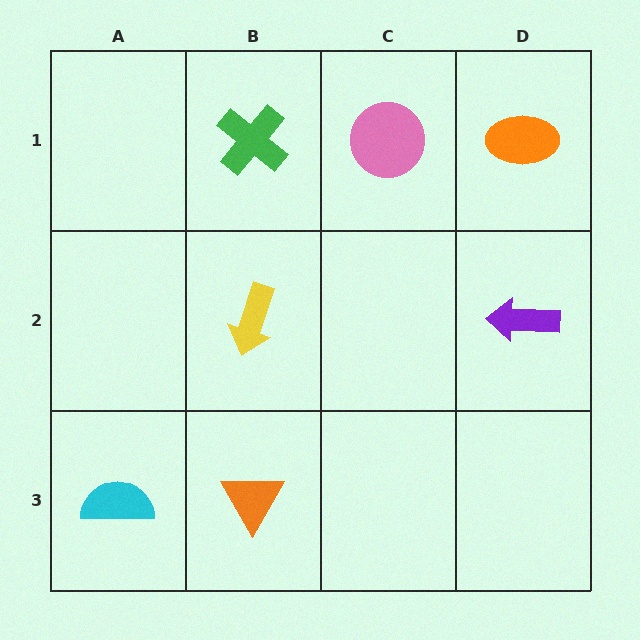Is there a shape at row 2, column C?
No, that cell is empty.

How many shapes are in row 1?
3 shapes.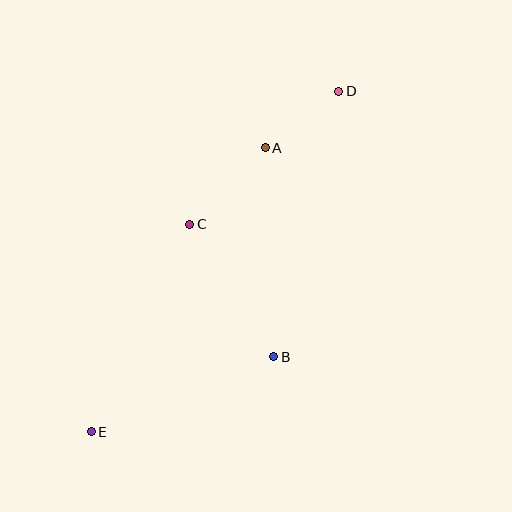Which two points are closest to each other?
Points A and D are closest to each other.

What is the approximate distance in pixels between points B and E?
The distance between B and E is approximately 197 pixels.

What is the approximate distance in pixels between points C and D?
The distance between C and D is approximately 200 pixels.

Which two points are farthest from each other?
Points D and E are farthest from each other.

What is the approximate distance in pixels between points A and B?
The distance between A and B is approximately 209 pixels.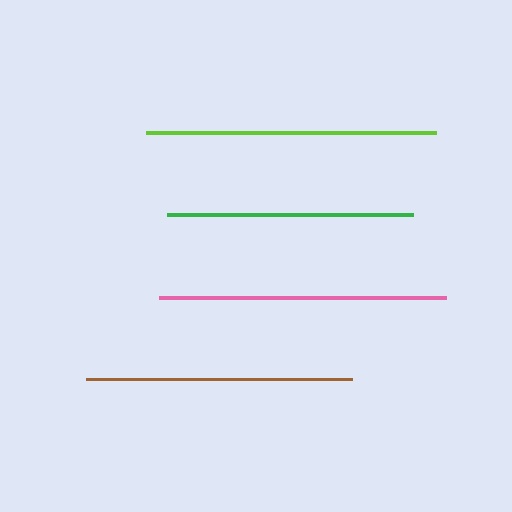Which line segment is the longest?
The lime line is the longest at approximately 290 pixels.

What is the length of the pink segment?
The pink segment is approximately 287 pixels long.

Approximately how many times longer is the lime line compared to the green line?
The lime line is approximately 1.2 times the length of the green line.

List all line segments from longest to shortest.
From longest to shortest: lime, pink, brown, green.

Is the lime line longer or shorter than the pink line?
The lime line is longer than the pink line.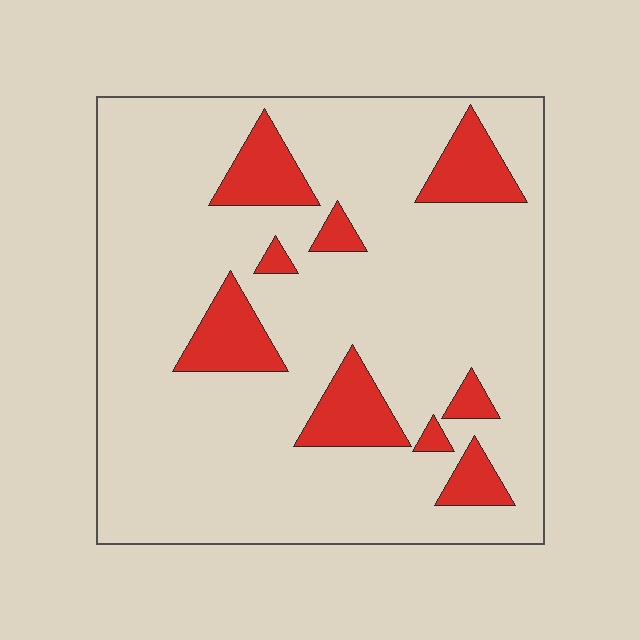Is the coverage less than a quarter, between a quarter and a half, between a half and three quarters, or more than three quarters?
Less than a quarter.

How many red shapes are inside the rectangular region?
9.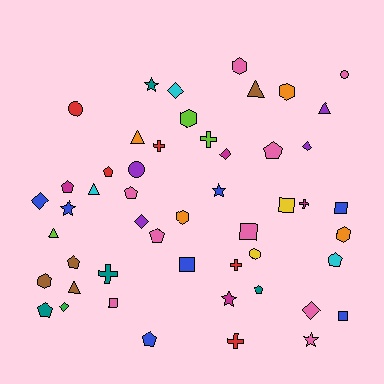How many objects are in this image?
There are 50 objects.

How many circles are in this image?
There are 4 circles.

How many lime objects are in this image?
There are 3 lime objects.